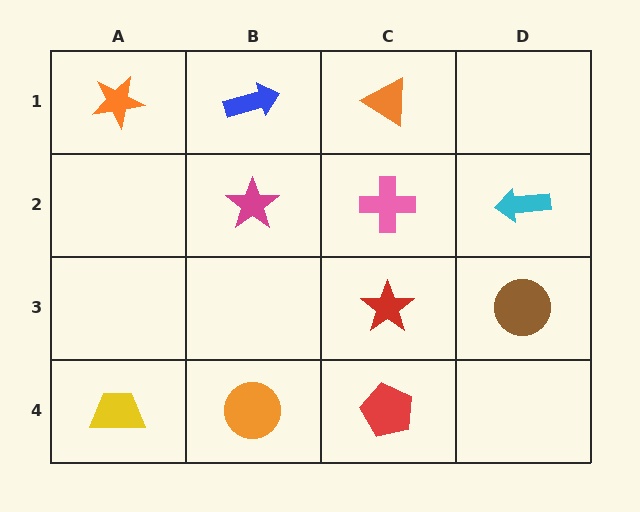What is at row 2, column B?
A magenta star.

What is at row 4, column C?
A red pentagon.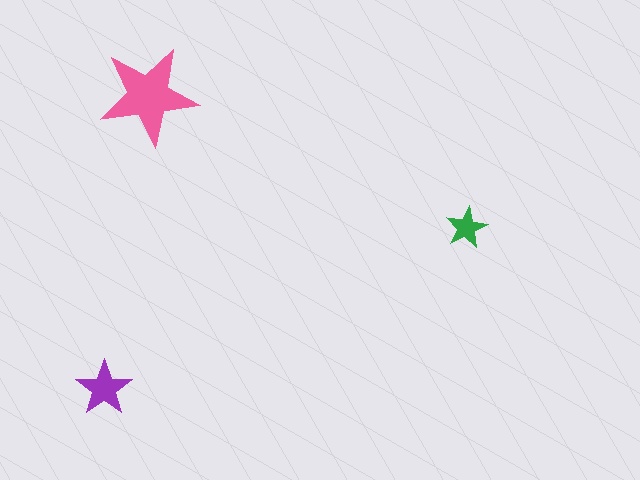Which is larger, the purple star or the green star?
The purple one.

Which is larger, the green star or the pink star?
The pink one.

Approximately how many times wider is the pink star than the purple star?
About 2 times wider.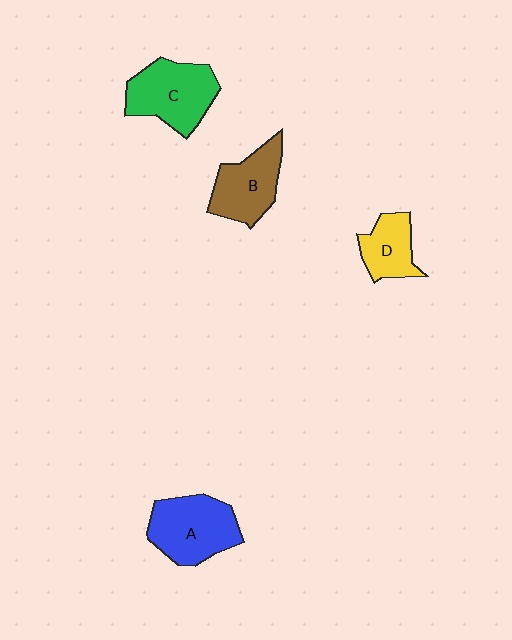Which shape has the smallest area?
Shape D (yellow).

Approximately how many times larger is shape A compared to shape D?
Approximately 1.7 times.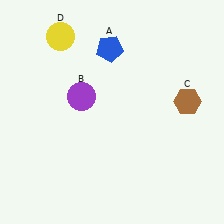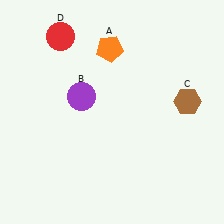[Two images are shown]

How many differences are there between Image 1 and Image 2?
There are 2 differences between the two images.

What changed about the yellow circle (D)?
In Image 1, D is yellow. In Image 2, it changed to red.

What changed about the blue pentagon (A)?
In Image 1, A is blue. In Image 2, it changed to orange.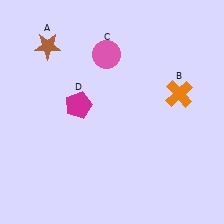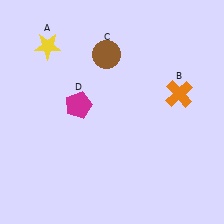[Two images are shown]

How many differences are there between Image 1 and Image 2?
There are 2 differences between the two images.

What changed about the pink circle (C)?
In Image 1, C is pink. In Image 2, it changed to brown.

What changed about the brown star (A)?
In Image 1, A is brown. In Image 2, it changed to yellow.